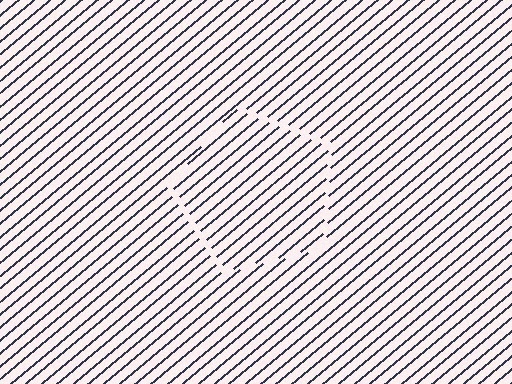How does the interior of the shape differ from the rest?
The interior of the shape contains the same grating, shifted by half a period — the contour is defined by the phase discontinuity where line-ends from the inner and outer gratings abut.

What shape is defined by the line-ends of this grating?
An illusory pentagon. The interior of the shape contains the same grating, shifted by half a period — the contour is defined by the phase discontinuity where line-ends from the inner and outer gratings abut.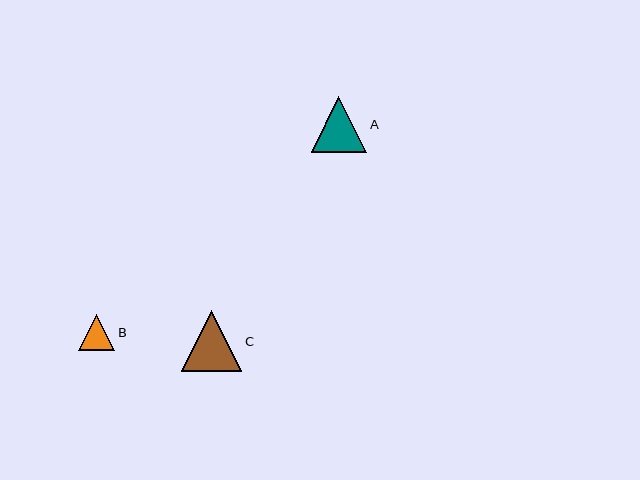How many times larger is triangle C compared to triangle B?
Triangle C is approximately 1.7 times the size of triangle B.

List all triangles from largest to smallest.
From largest to smallest: C, A, B.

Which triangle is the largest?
Triangle C is the largest with a size of approximately 60 pixels.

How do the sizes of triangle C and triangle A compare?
Triangle C and triangle A are approximately the same size.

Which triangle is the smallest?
Triangle B is the smallest with a size of approximately 36 pixels.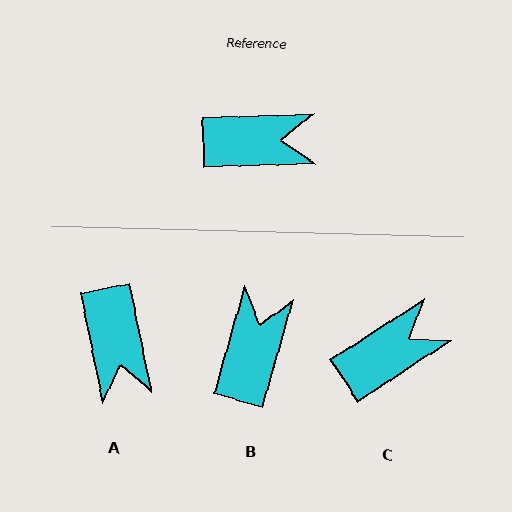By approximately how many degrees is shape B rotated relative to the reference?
Approximately 72 degrees counter-clockwise.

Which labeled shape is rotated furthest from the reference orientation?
A, about 80 degrees away.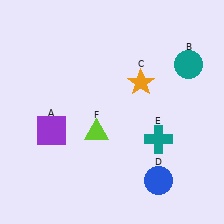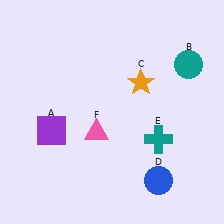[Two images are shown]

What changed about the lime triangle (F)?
In Image 1, F is lime. In Image 2, it changed to pink.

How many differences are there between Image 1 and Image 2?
There is 1 difference between the two images.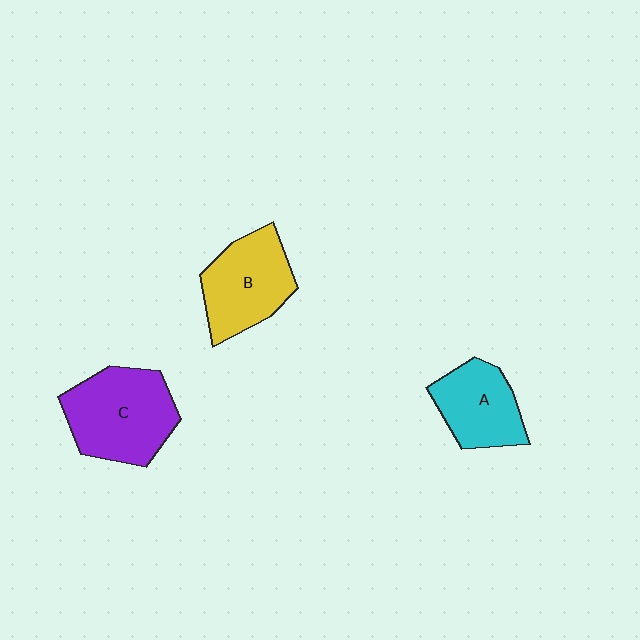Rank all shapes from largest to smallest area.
From largest to smallest: C (purple), B (yellow), A (cyan).